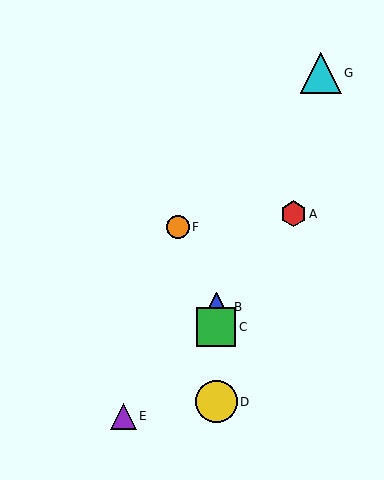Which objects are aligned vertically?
Objects B, C, D are aligned vertically.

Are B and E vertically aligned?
No, B is at x≈216 and E is at x≈123.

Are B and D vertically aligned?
Yes, both are at x≈216.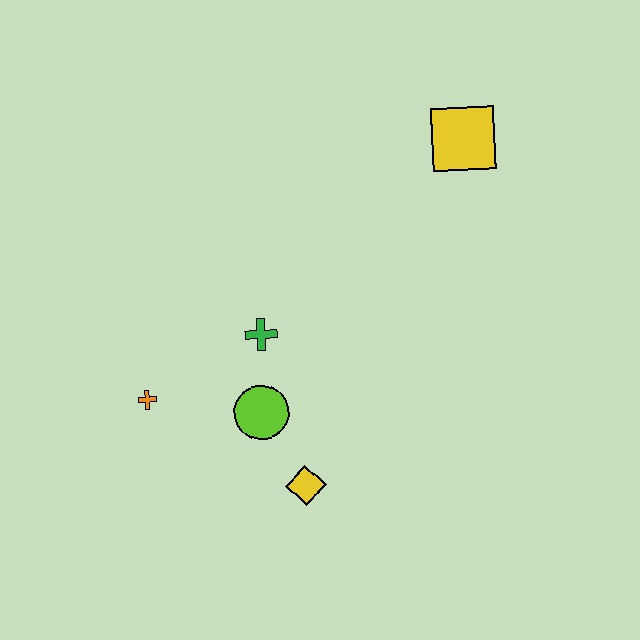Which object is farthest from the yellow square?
The orange cross is farthest from the yellow square.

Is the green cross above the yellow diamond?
Yes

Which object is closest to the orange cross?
The lime circle is closest to the orange cross.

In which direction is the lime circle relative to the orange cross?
The lime circle is to the right of the orange cross.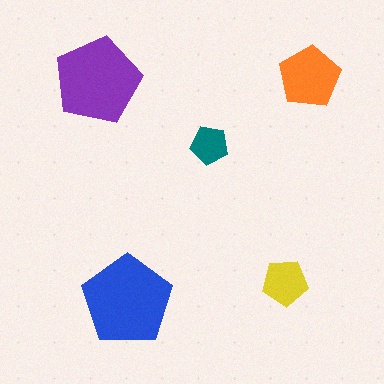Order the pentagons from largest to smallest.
the blue one, the purple one, the orange one, the yellow one, the teal one.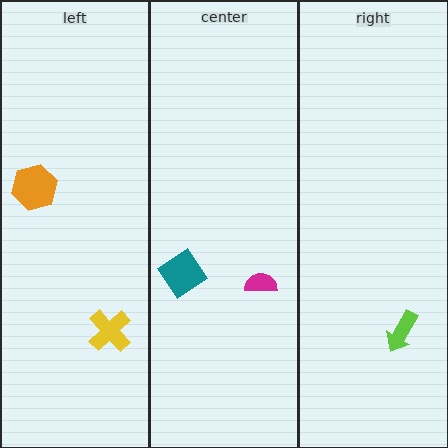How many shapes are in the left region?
2.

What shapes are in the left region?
The orange hexagon, the yellow cross.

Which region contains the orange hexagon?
The left region.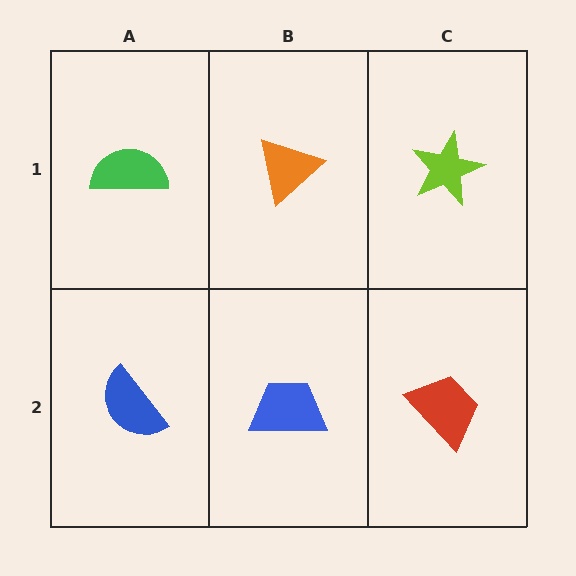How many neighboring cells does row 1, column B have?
3.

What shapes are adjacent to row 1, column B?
A blue trapezoid (row 2, column B), a green semicircle (row 1, column A), a lime star (row 1, column C).